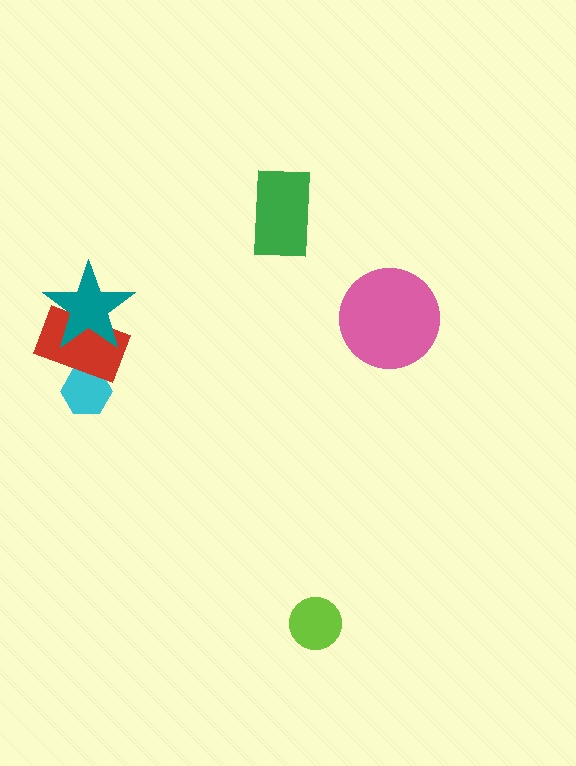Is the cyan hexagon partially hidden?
Yes, it is partially covered by another shape.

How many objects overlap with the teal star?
1 object overlaps with the teal star.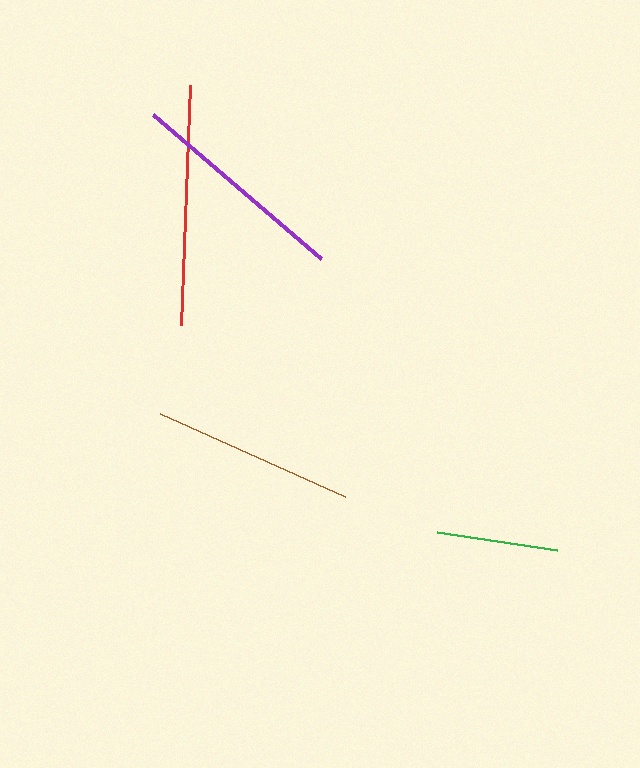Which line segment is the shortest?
The green line is the shortest at approximately 121 pixels.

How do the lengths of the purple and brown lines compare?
The purple and brown lines are approximately the same length.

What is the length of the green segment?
The green segment is approximately 121 pixels long.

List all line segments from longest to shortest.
From longest to shortest: red, purple, brown, green.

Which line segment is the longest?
The red line is the longest at approximately 240 pixels.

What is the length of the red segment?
The red segment is approximately 240 pixels long.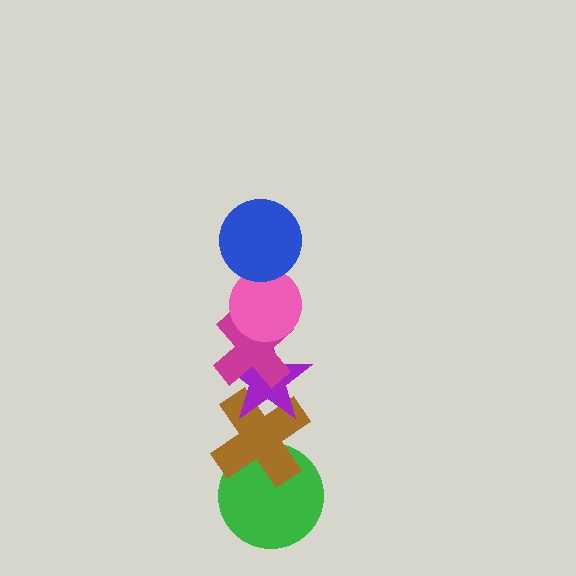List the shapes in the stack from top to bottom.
From top to bottom: the blue circle, the pink circle, the magenta cross, the purple star, the brown cross, the green circle.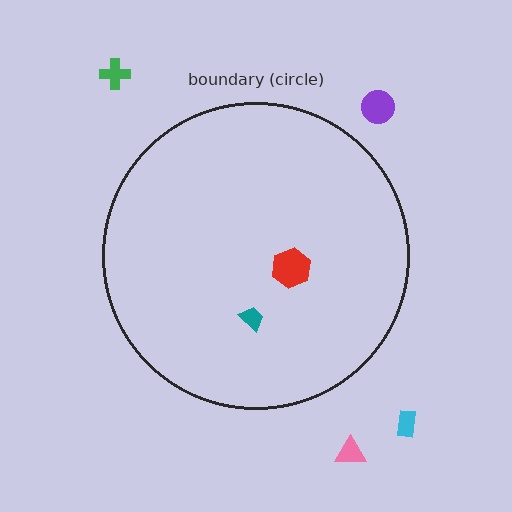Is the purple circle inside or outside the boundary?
Outside.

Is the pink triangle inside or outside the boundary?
Outside.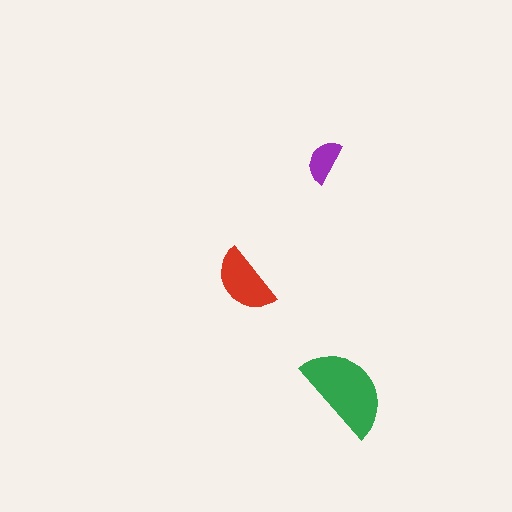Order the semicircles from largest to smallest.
the green one, the red one, the purple one.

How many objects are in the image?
There are 3 objects in the image.